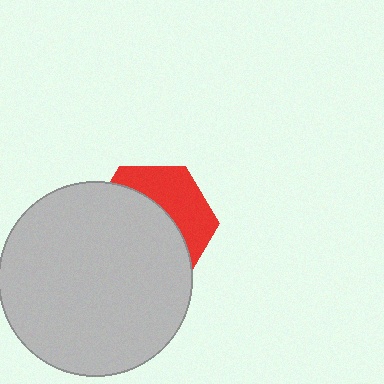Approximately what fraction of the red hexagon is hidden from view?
Roughly 62% of the red hexagon is hidden behind the light gray circle.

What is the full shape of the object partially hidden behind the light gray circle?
The partially hidden object is a red hexagon.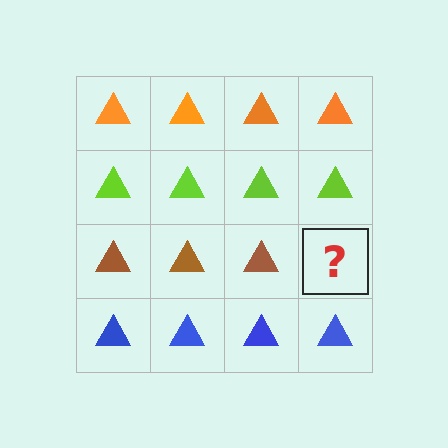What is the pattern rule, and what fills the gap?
The rule is that each row has a consistent color. The gap should be filled with a brown triangle.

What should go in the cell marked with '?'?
The missing cell should contain a brown triangle.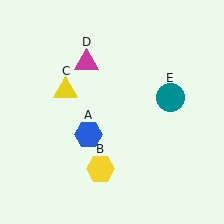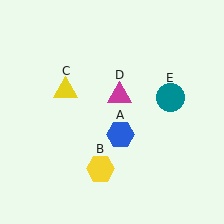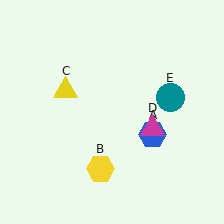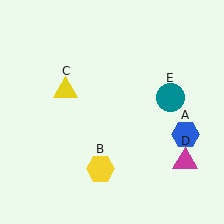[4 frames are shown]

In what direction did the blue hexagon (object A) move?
The blue hexagon (object A) moved right.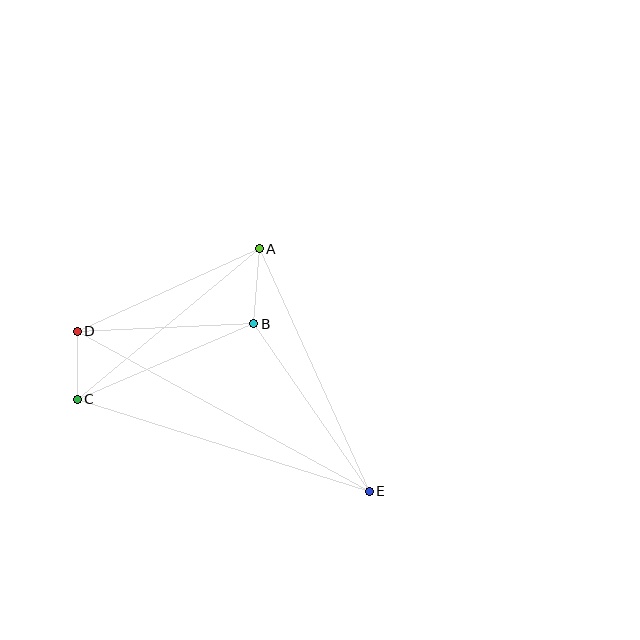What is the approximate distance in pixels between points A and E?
The distance between A and E is approximately 267 pixels.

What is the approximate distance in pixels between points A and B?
The distance between A and B is approximately 75 pixels.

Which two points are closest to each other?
Points C and D are closest to each other.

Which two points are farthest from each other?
Points D and E are farthest from each other.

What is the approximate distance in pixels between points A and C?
The distance between A and C is approximately 236 pixels.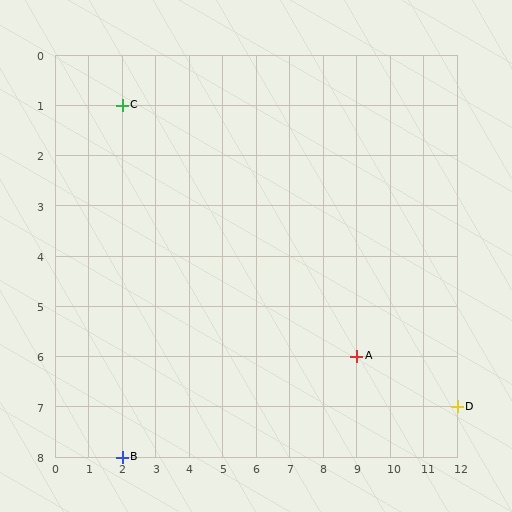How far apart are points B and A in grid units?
Points B and A are 7 columns and 2 rows apart (about 7.3 grid units diagonally).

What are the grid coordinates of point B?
Point B is at grid coordinates (2, 8).